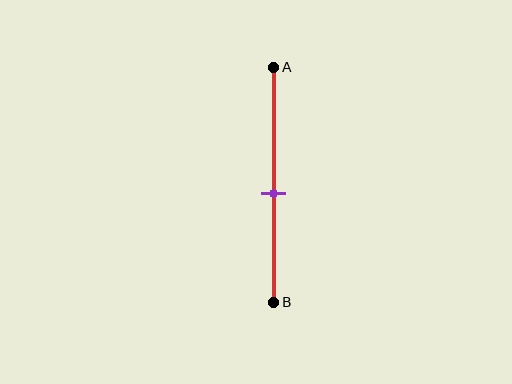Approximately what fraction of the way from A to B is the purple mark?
The purple mark is approximately 55% of the way from A to B.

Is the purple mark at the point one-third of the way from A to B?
No, the mark is at about 55% from A, not at the 33% one-third point.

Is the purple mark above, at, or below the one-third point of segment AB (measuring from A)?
The purple mark is below the one-third point of segment AB.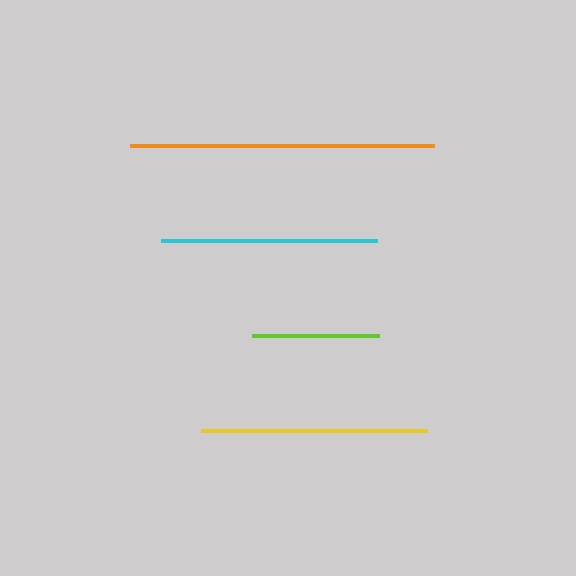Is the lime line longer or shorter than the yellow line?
The yellow line is longer than the lime line.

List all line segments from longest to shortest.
From longest to shortest: orange, yellow, cyan, lime.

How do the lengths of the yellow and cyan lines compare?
The yellow and cyan lines are approximately the same length.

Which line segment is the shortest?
The lime line is the shortest at approximately 127 pixels.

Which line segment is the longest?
The orange line is the longest at approximately 304 pixels.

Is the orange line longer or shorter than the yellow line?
The orange line is longer than the yellow line.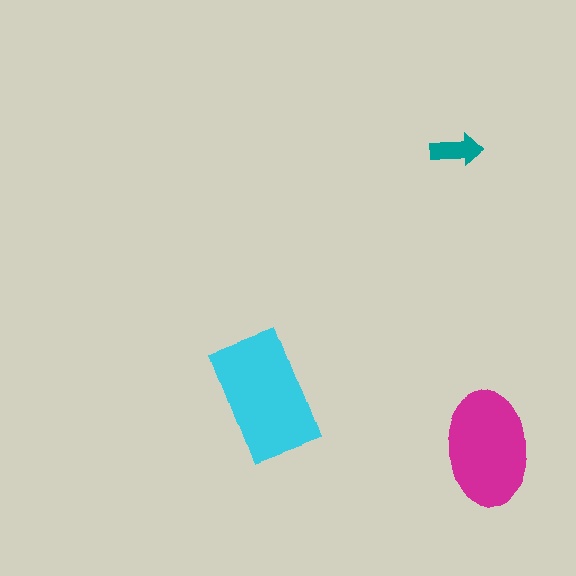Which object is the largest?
The cyan rectangle.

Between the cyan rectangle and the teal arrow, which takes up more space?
The cyan rectangle.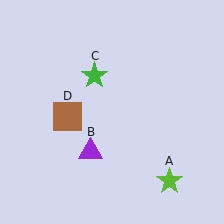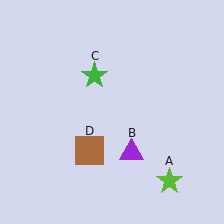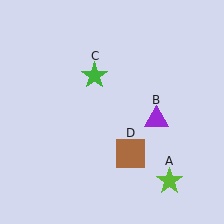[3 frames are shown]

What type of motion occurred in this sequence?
The purple triangle (object B), brown square (object D) rotated counterclockwise around the center of the scene.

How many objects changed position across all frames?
2 objects changed position: purple triangle (object B), brown square (object D).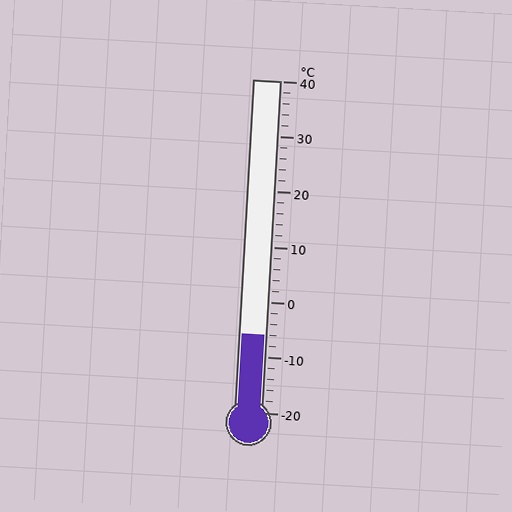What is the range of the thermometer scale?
The thermometer scale ranges from -20°C to 40°C.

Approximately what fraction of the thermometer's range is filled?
The thermometer is filled to approximately 25% of its range.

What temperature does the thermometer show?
The thermometer shows approximately -6°C.